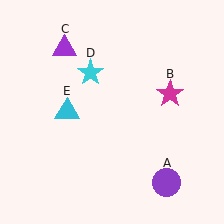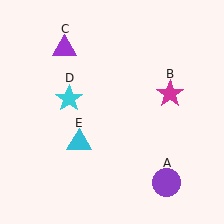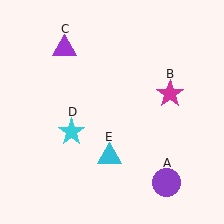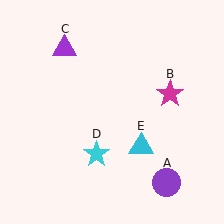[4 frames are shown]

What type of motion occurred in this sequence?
The cyan star (object D), cyan triangle (object E) rotated counterclockwise around the center of the scene.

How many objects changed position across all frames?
2 objects changed position: cyan star (object D), cyan triangle (object E).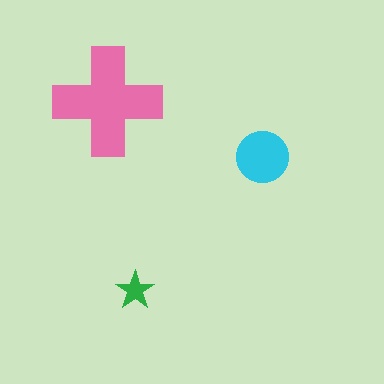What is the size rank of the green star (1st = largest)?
3rd.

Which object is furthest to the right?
The cyan circle is rightmost.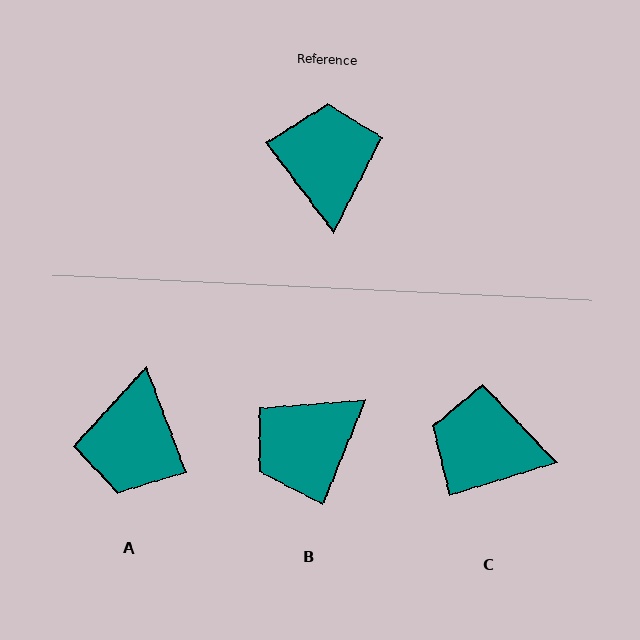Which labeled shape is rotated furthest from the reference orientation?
A, about 164 degrees away.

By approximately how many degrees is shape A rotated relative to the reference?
Approximately 164 degrees counter-clockwise.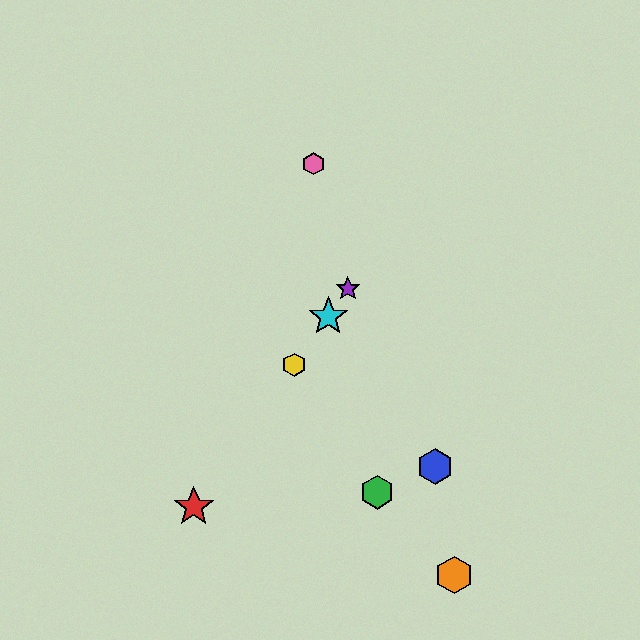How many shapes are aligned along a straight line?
4 shapes (the red star, the yellow hexagon, the purple star, the cyan star) are aligned along a straight line.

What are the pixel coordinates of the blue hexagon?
The blue hexagon is at (435, 467).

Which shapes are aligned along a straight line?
The red star, the yellow hexagon, the purple star, the cyan star are aligned along a straight line.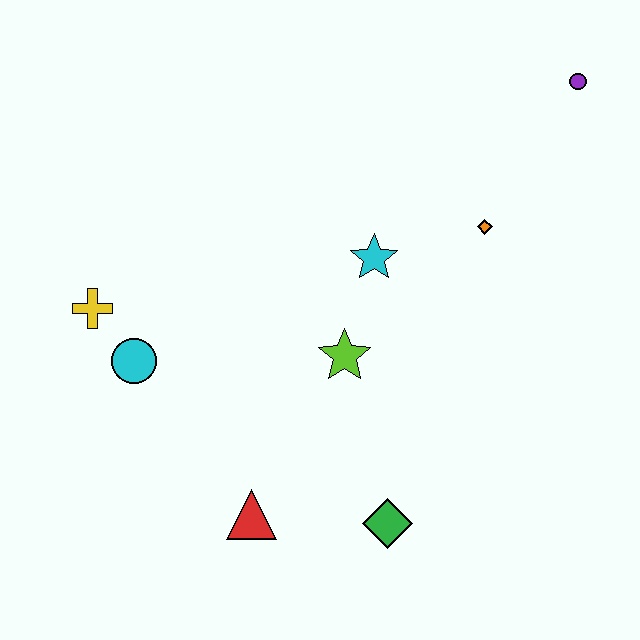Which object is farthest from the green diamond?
The purple circle is farthest from the green diamond.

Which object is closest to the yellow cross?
The cyan circle is closest to the yellow cross.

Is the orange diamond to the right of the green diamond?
Yes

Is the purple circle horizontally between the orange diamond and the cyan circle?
No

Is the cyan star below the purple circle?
Yes